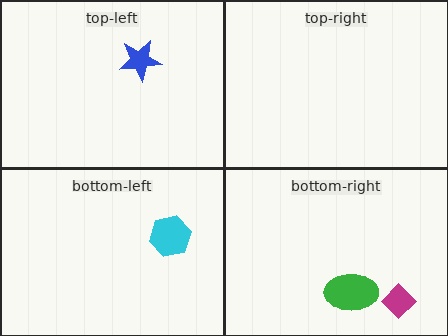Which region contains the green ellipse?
The bottom-right region.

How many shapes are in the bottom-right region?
2.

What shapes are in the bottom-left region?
The cyan hexagon.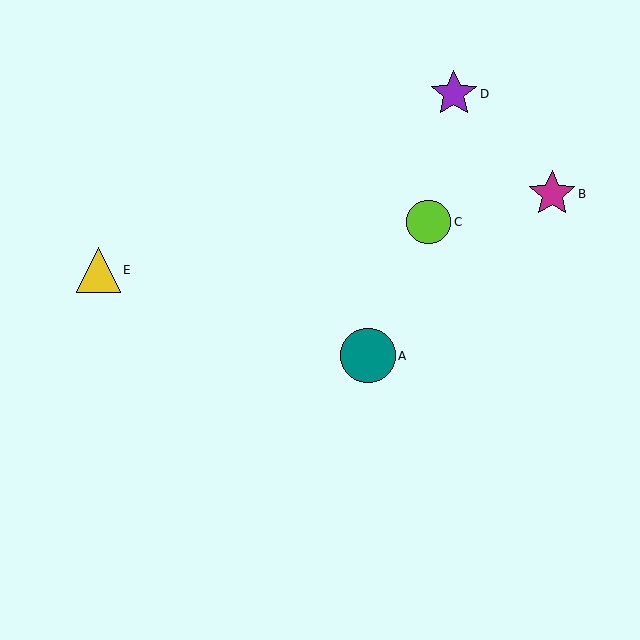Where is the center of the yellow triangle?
The center of the yellow triangle is at (98, 270).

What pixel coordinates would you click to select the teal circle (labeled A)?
Click at (368, 356) to select the teal circle A.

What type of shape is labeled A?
Shape A is a teal circle.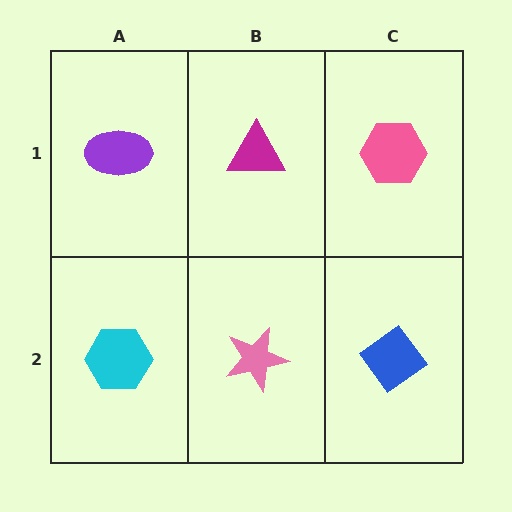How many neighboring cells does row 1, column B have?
3.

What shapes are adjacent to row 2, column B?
A magenta triangle (row 1, column B), a cyan hexagon (row 2, column A), a blue diamond (row 2, column C).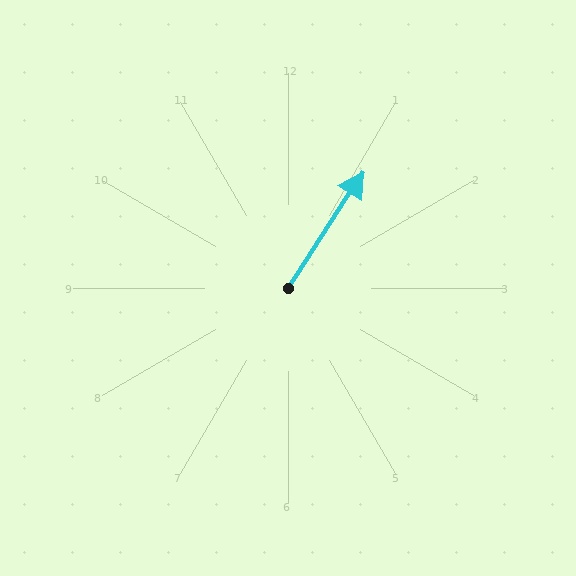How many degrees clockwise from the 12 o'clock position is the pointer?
Approximately 33 degrees.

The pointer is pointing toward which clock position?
Roughly 1 o'clock.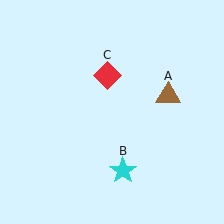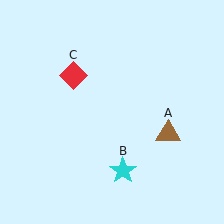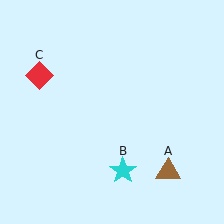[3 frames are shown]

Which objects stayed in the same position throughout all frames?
Cyan star (object B) remained stationary.